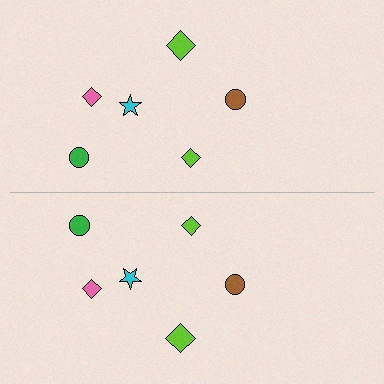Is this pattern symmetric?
Yes, this pattern has bilateral (reflection) symmetry.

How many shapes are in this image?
There are 12 shapes in this image.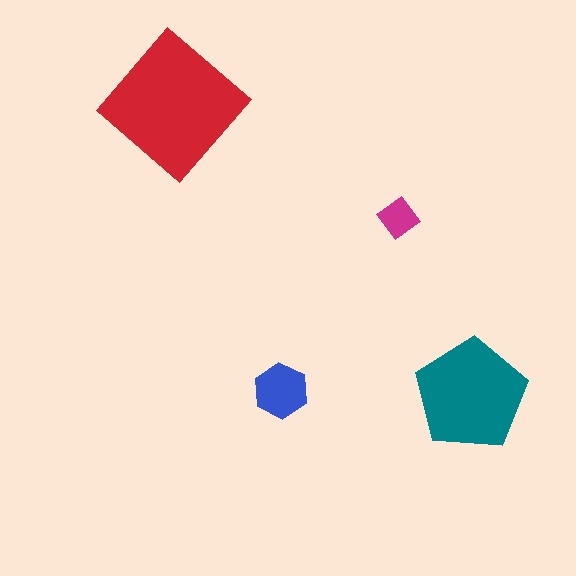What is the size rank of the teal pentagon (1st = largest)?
2nd.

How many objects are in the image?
There are 4 objects in the image.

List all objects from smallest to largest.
The magenta diamond, the blue hexagon, the teal pentagon, the red diamond.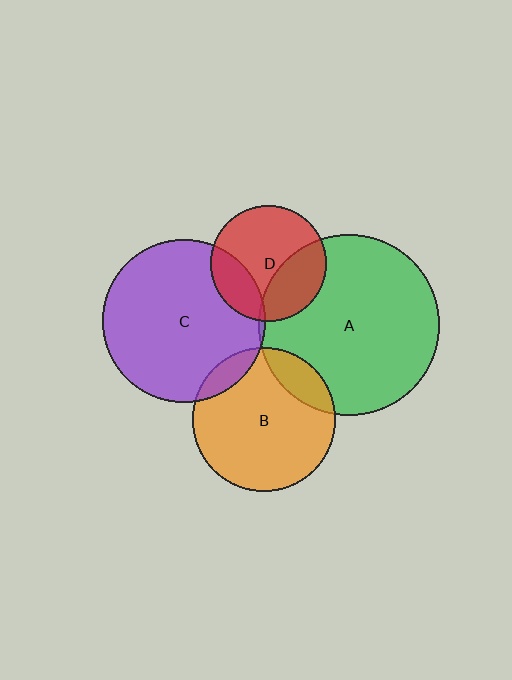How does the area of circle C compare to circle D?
Approximately 2.0 times.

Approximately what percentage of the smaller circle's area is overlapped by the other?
Approximately 15%.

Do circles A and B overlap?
Yes.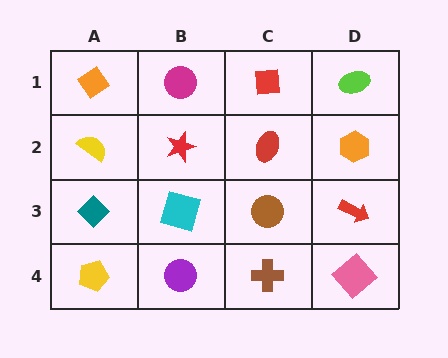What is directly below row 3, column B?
A purple circle.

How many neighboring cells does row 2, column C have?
4.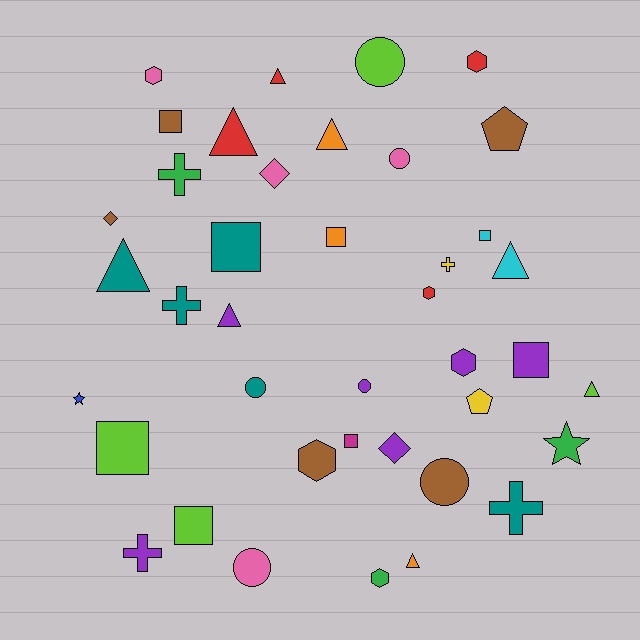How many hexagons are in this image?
There are 6 hexagons.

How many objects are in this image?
There are 40 objects.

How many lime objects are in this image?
There are 4 lime objects.